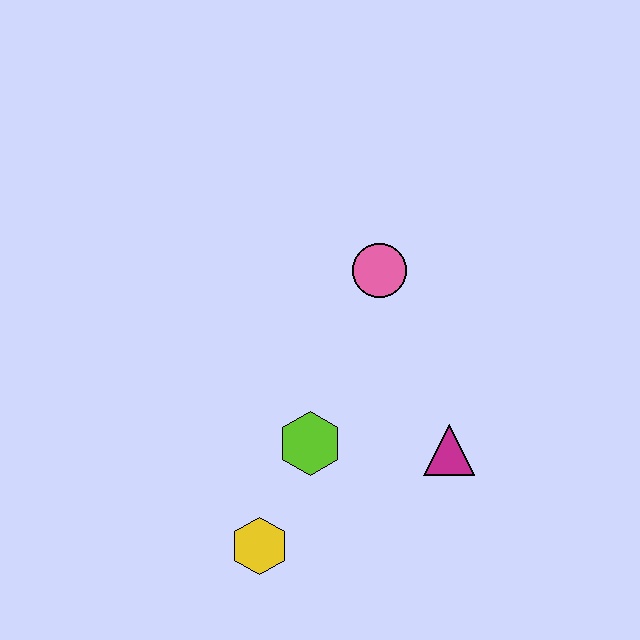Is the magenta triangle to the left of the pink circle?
No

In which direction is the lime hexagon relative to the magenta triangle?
The lime hexagon is to the left of the magenta triangle.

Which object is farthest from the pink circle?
The yellow hexagon is farthest from the pink circle.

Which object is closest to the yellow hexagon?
The lime hexagon is closest to the yellow hexagon.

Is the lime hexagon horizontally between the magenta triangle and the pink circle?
No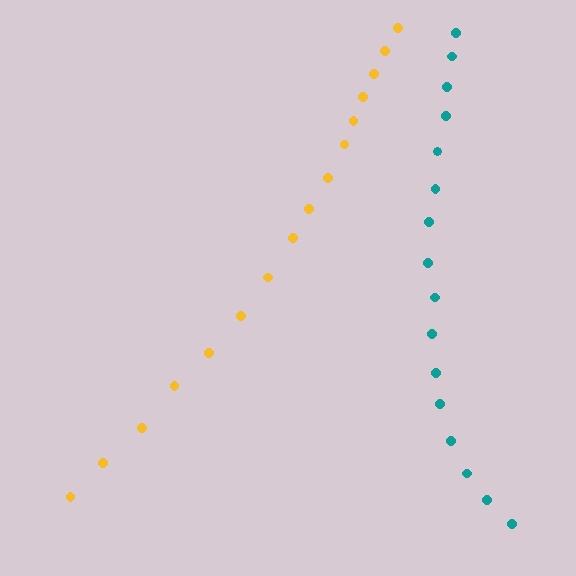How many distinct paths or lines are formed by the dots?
There are 2 distinct paths.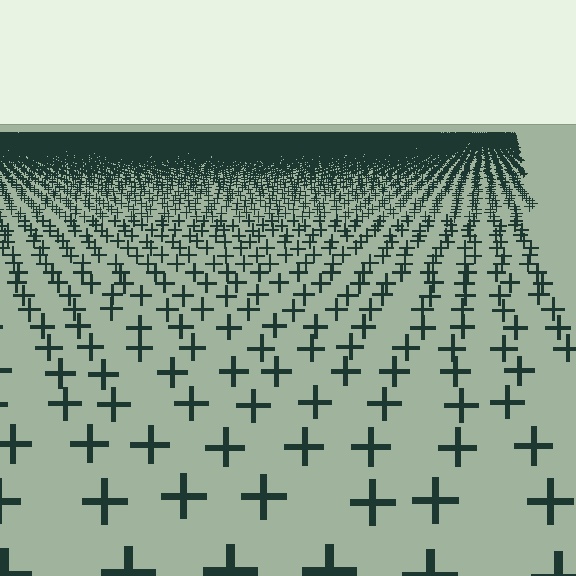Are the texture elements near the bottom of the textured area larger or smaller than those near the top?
Larger. Near the bottom, elements are closer to the viewer and appear at a bigger on-screen size.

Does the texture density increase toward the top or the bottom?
Density increases toward the top.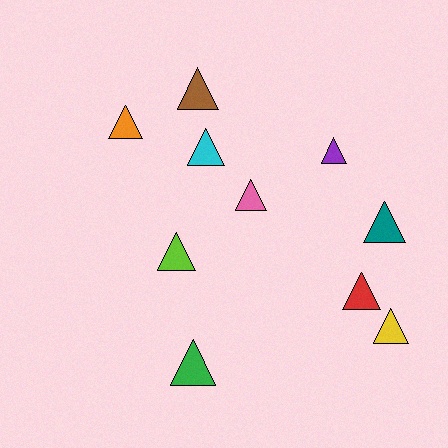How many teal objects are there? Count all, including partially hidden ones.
There is 1 teal object.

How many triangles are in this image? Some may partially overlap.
There are 10 triangles.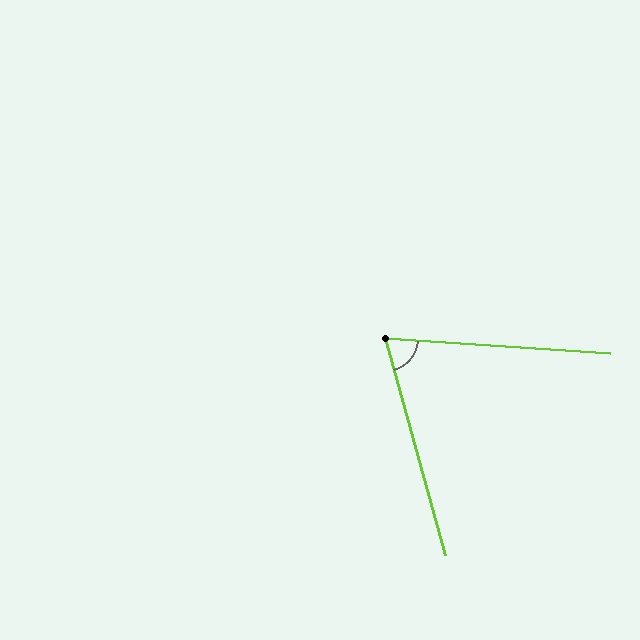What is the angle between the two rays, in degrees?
Approximately 71 degrees.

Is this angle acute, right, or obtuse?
It is acute.